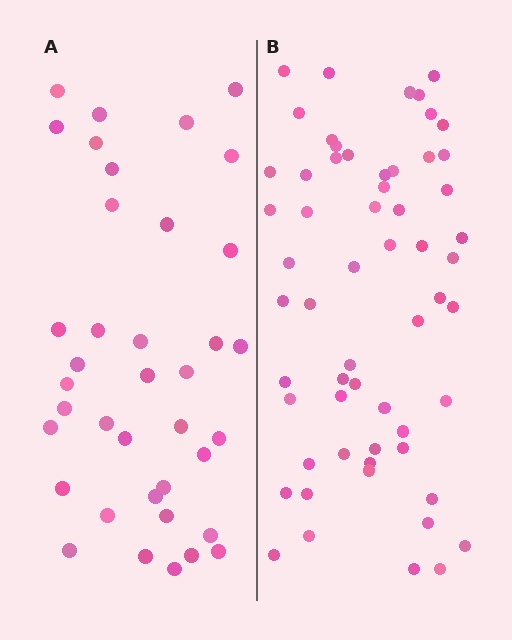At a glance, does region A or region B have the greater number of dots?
Region B (the right region) has more dots.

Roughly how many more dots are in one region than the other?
Region B has approximately 20 more dots than region A.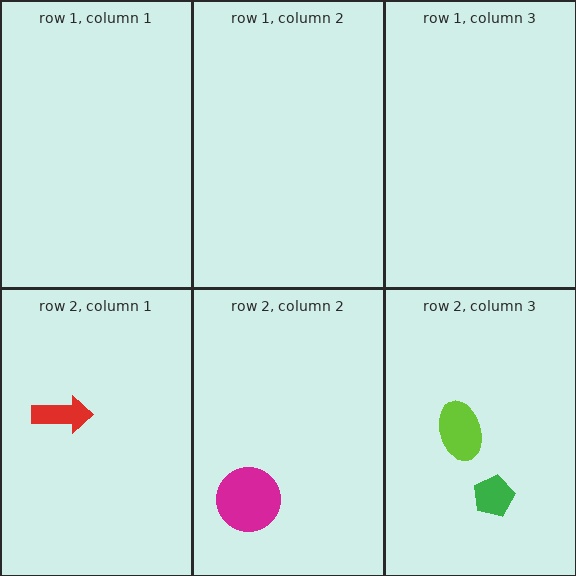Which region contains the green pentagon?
The row 2, column 3 region.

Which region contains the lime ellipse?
The row 2, column 3 region.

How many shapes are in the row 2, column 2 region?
1.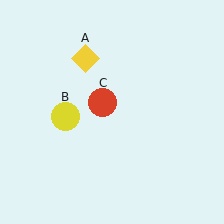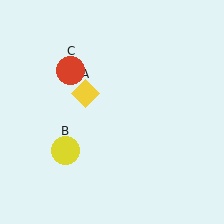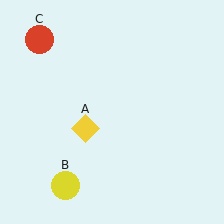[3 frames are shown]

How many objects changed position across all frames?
3 objects changed position: yellow diamond (object A), yellow circle (object B), red circle (object C).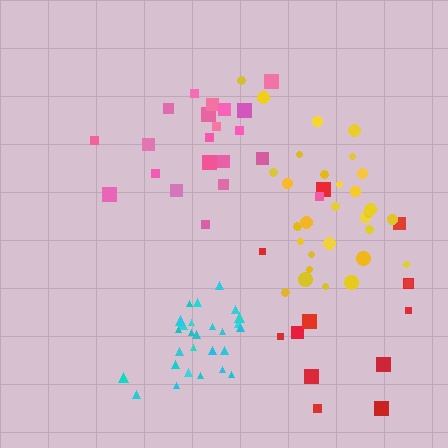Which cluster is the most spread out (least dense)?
Red.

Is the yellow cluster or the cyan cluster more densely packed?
Cyan.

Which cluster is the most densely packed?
Cyan.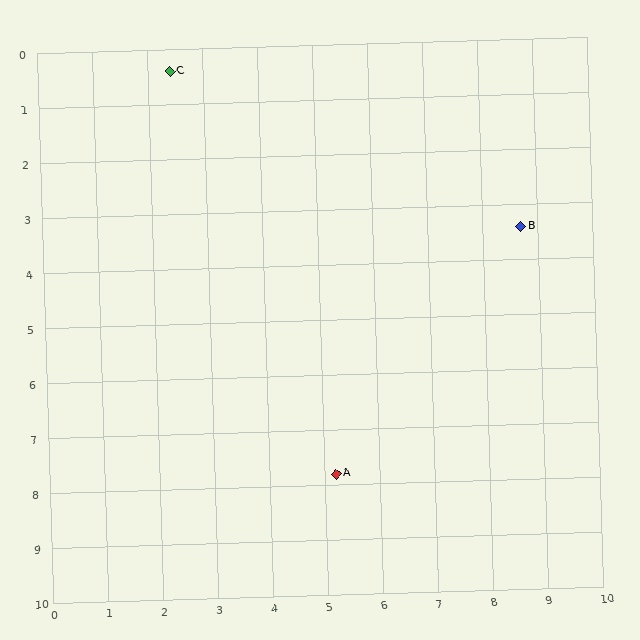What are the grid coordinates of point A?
Point A is at approximately (5.2, 7.8).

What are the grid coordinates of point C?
Point C is at approximately (2.4, 0.4).